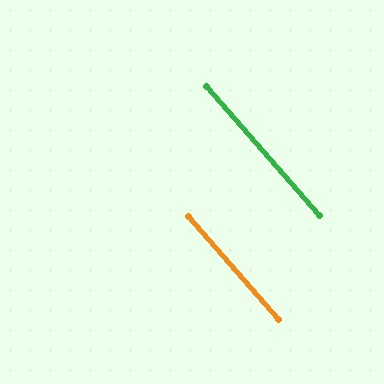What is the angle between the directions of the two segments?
Approximately 0 degrees.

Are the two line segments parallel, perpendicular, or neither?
Parallel — their directions differ by only 0.3°.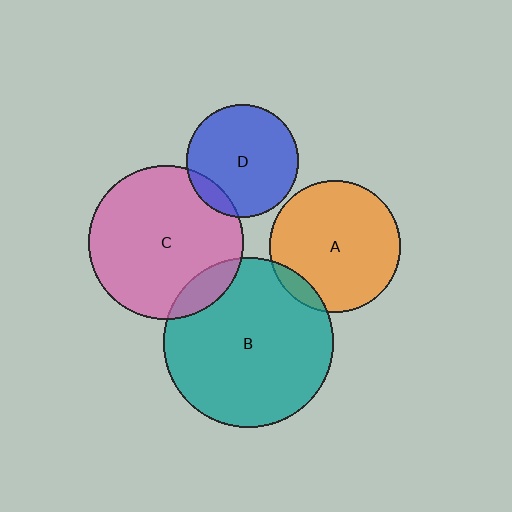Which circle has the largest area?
Circle B (teal).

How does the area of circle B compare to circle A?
Approximately 1.7 times.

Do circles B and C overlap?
Yes.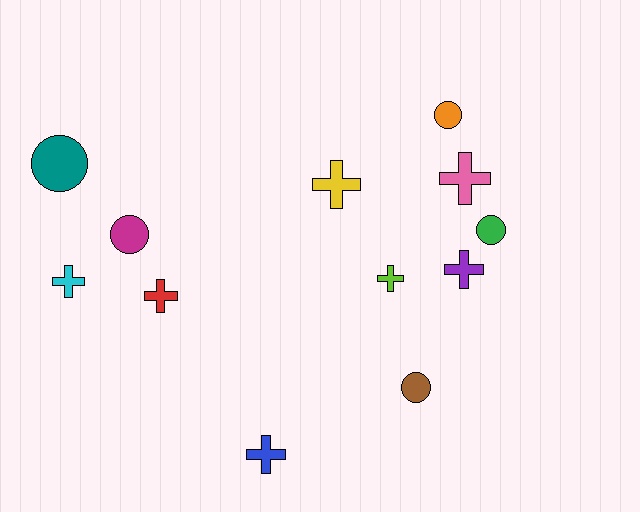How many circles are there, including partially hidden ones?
There are 5 circles.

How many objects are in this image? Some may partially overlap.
There are 12 objects.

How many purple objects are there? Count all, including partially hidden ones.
There is 1 purple object.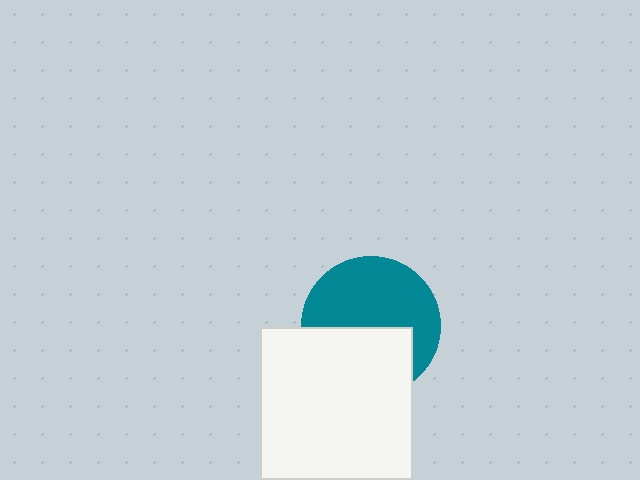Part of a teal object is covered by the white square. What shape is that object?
It is a circle.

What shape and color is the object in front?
The object in front is a white square.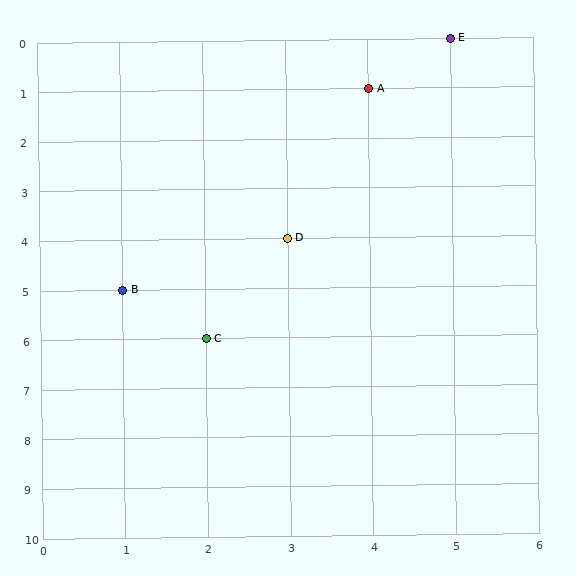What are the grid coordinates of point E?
Point E is at grid coordinates (5, 0).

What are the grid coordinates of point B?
Point B is at grid coordinates (1, 5).